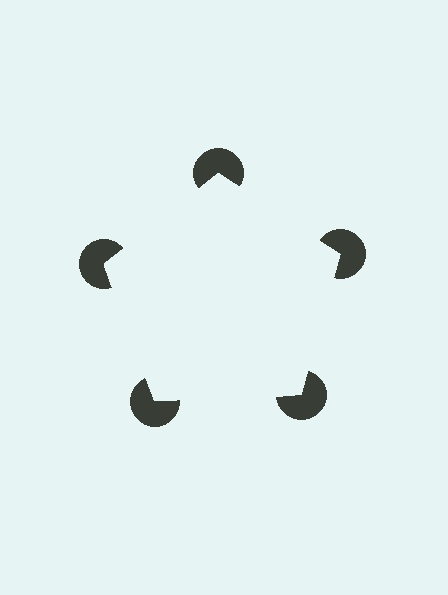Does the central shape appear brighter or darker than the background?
It typically appears slightly brighter than the background, even though no actual brightness change is drawn.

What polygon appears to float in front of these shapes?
An illusory pentagon — its edges are inferred from the aligned wedge cuts in the pac-man discs, not physically drawn.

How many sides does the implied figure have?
5 sides.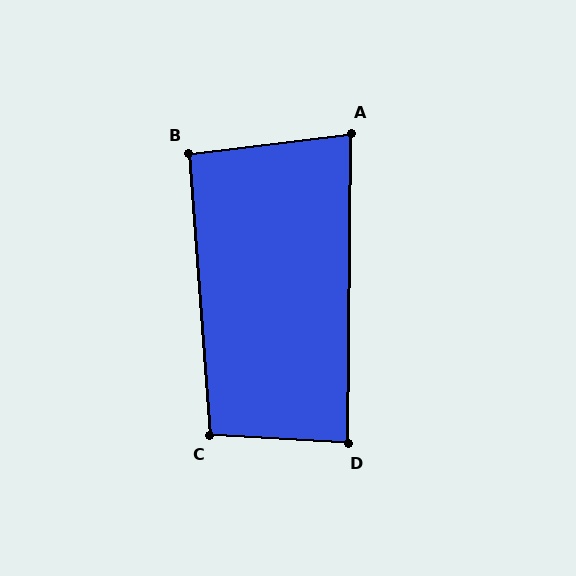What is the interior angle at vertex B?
Approximately 93 degrees (approximately right).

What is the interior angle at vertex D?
Approximately 87 degrees (approximately right).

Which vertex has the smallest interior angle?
A, at approximately 82 degrees.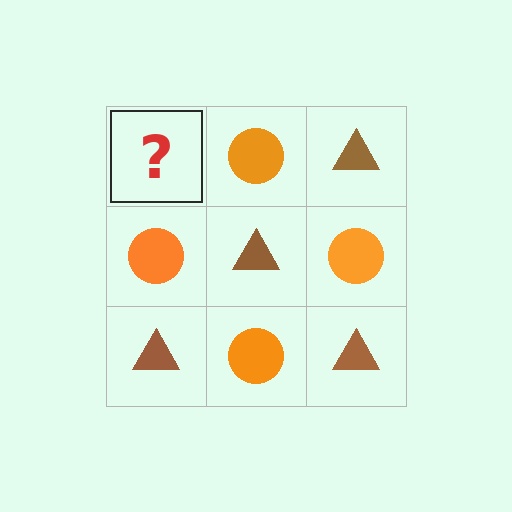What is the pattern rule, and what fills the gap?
The rule is that it alternates brown triangle and orange circle in a checkerboard pattern. The gap should be filled with a brown triangle.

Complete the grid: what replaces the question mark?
The question mark should be replaced with a brown triangle.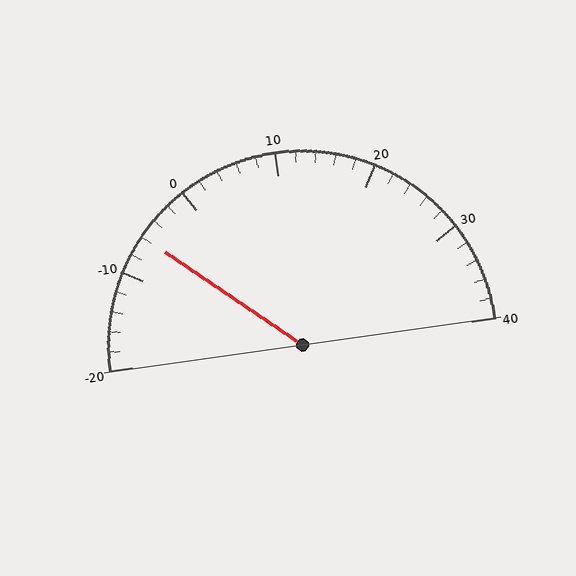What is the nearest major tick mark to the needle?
The nearest major tick mark is -10.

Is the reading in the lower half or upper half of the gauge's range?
The reading is in the lower half of the range (-20 to 40).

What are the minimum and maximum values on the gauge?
The gauge ranges from -20 to 40.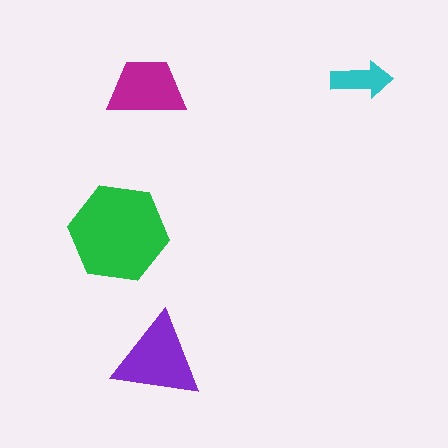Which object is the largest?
The green hexagon.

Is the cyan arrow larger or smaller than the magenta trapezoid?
Smaller.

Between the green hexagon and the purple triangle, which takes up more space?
The green hexagon.